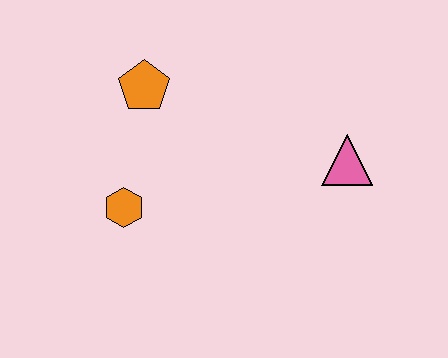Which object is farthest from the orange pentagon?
The pink triangle is farthest from the orange pentagon.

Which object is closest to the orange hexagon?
The orange pentagon is closest to the orange hexagon.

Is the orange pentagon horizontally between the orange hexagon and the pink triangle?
Yes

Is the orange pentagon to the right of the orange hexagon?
Yes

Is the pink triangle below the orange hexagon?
No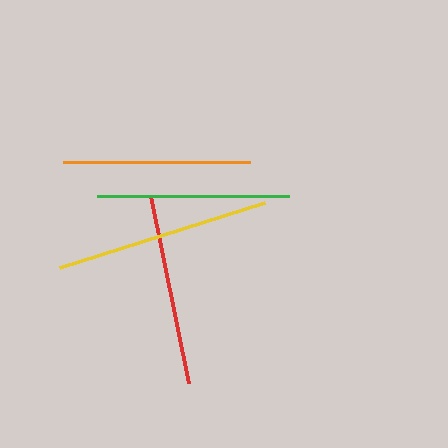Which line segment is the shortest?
The orange line is the shortest at approximately 187 pixels.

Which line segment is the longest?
The yellow line is the longest at approximately 216 pixels.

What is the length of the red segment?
The red segment is approximately 191 pixels long.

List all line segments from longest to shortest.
From longest to shortest: yellow, green, red, orange.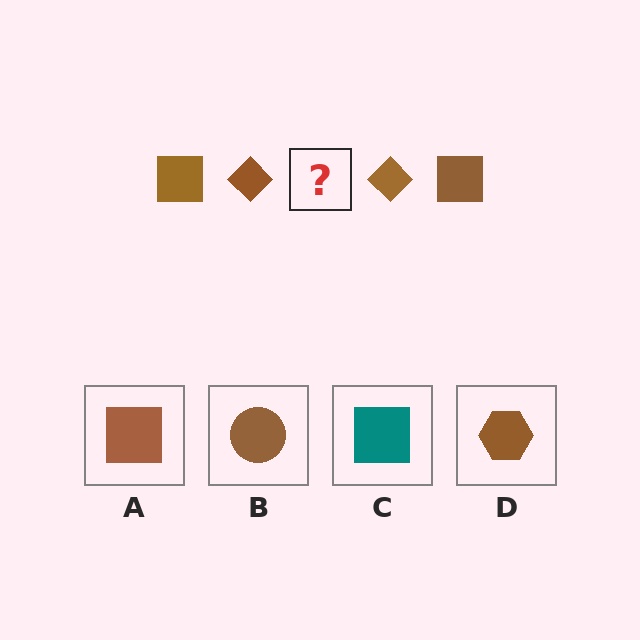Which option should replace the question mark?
Option A.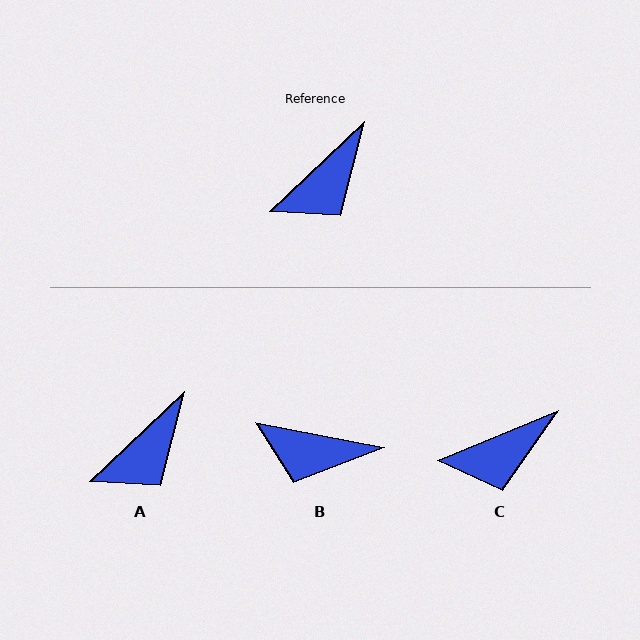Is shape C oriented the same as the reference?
No, it is off by about 21 degrees.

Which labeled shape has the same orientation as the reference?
A.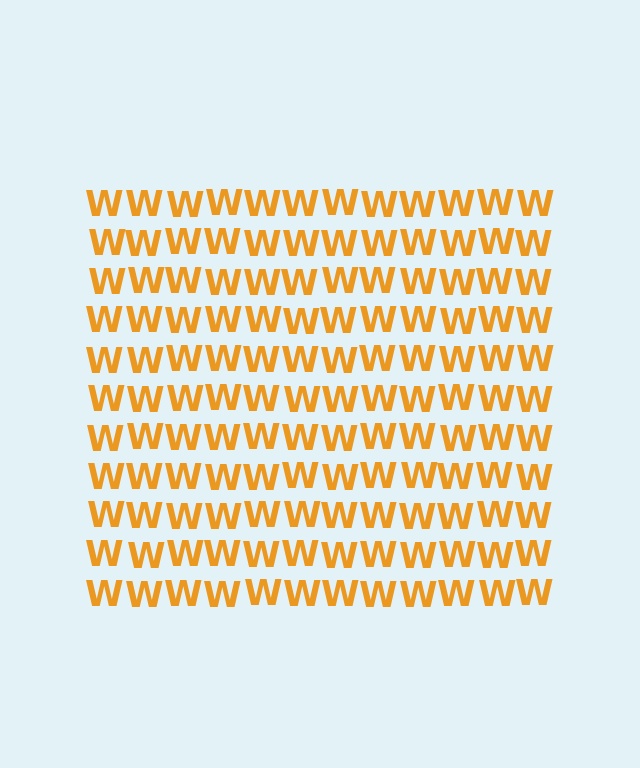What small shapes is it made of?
It is made of small letter W's.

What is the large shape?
The large shape is a square.